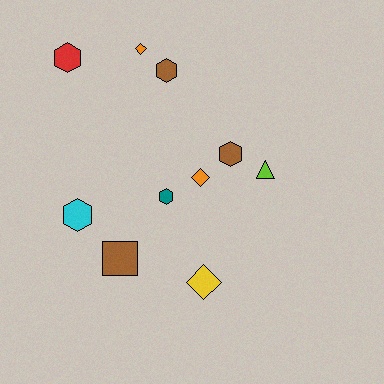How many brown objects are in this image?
There are 3 brown objects.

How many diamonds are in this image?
There are 3 diamonds.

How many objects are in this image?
There are 10 objects.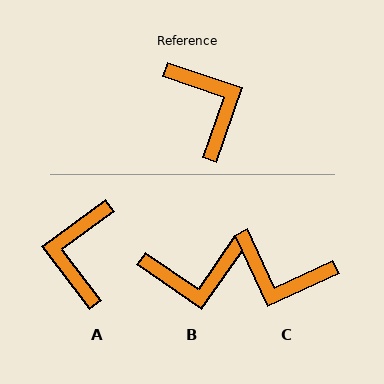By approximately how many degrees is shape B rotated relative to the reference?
Approximately 106 degrees clockwise.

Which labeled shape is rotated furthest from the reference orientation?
A, about 145 degrees away.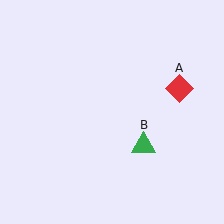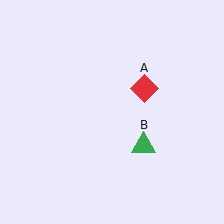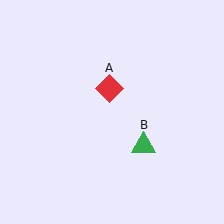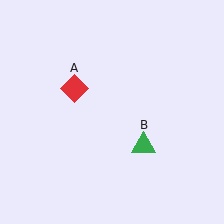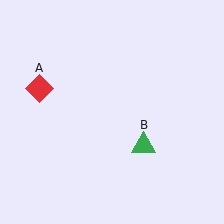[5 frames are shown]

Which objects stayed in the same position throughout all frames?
Green triangle (object B) remained stationary.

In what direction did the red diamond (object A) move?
The red diamond (object A) moved left.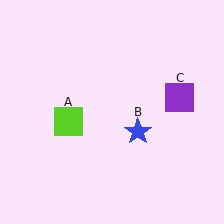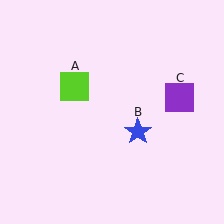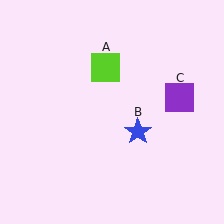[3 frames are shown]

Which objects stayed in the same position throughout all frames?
Blue star (object B) and purple square (object C) remained stationary.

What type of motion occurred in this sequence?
The lime square (object A) rotated clockwise around the center of the scene.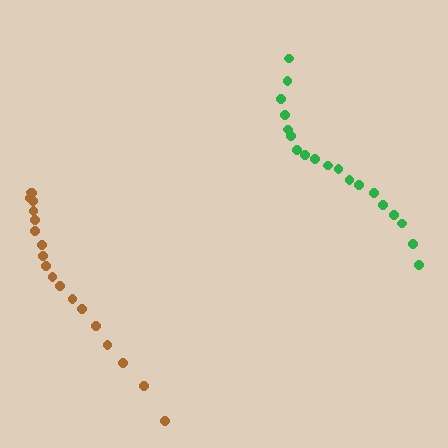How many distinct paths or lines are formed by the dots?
There are 2 distinct paths.